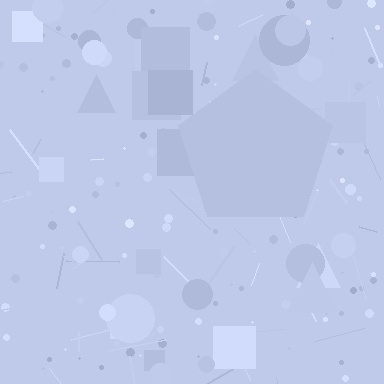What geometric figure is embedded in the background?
A pentagon is embedded in the background.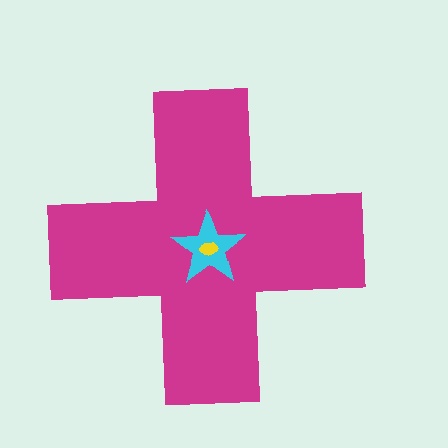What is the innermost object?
The yellow ellipse.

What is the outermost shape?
The magenta cross.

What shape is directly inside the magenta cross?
The cyan star.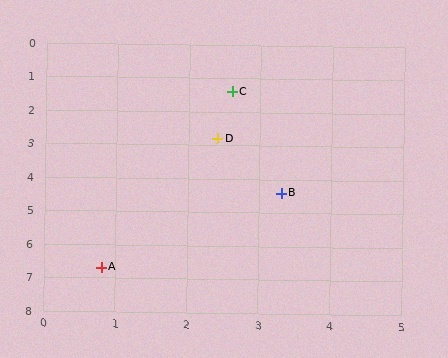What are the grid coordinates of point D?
Point D is at approximately (2.4, 2.8).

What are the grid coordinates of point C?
Point C is at approximately (2.6, 1.4).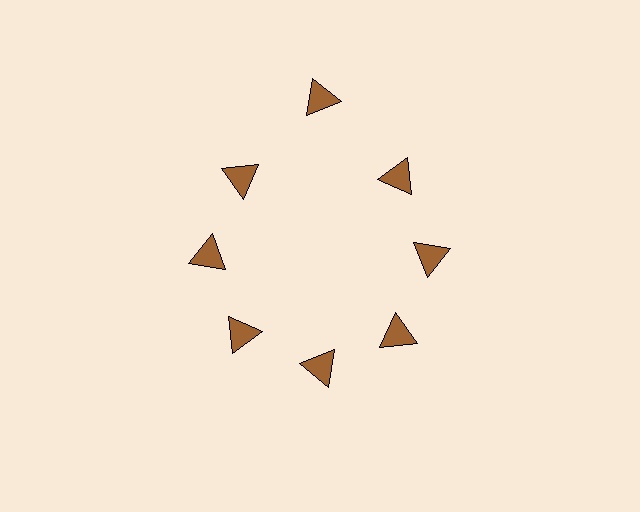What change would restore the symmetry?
The symmetry would be restored by moving it inward, back onto the ring so that all 8 triangles sit at equal angles and equal distance from the center.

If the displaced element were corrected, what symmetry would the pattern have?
It would have 8-fold rotational symmetry — the pattern would map onto itself every 45 degrees.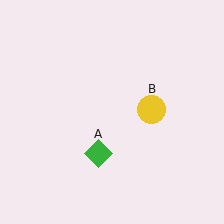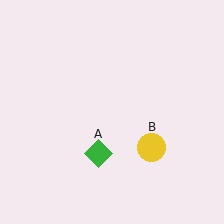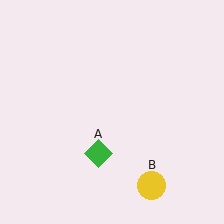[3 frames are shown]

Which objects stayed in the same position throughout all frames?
Green diamond (object A) remained stationary.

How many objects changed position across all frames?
1 object changed position: yellow circle (object B).